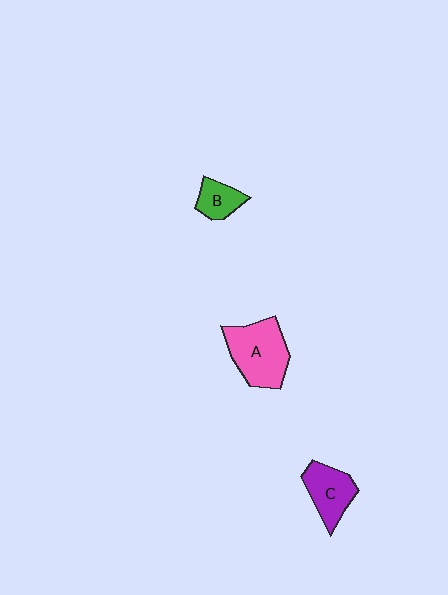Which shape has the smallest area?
Shape B (green).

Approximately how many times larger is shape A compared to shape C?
Approximately 1.5 times.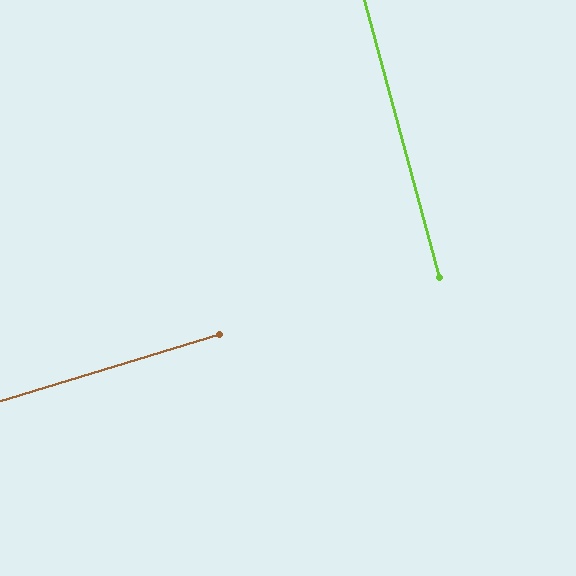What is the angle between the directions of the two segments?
Approximately 88 degrees.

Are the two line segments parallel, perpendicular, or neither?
Perpendicular — they meet at approximately 88°.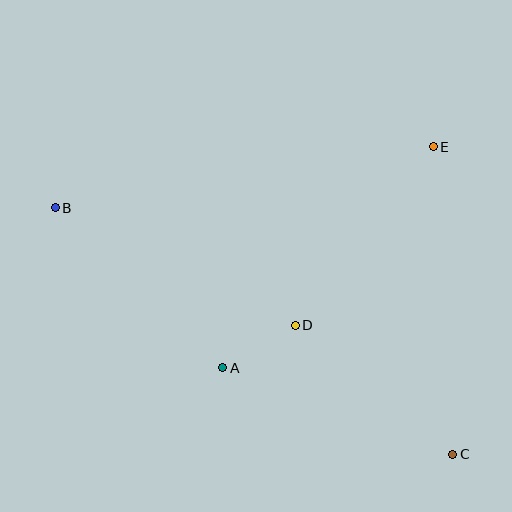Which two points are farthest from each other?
Points B and C are farthest from each other.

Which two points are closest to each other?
Points A and D are closest to each other.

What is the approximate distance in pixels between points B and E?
The distance between B and E is approximately 382 pixels.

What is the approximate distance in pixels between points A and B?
The distance between A and B is approximately 232 pixels.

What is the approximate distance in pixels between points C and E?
The distance between C and E is approximately 308 pixels.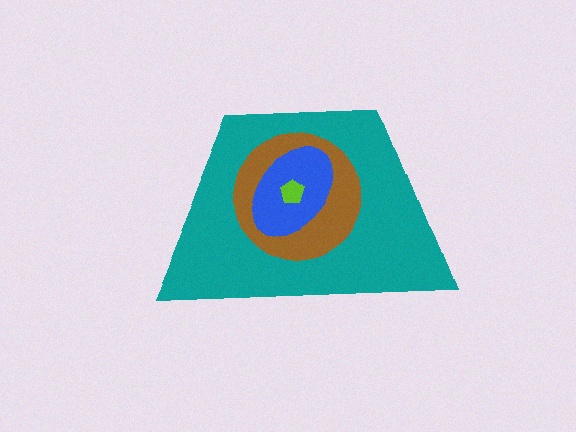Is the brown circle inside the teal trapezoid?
Yes.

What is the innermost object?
The lime pentagon.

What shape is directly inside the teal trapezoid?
The brown circle.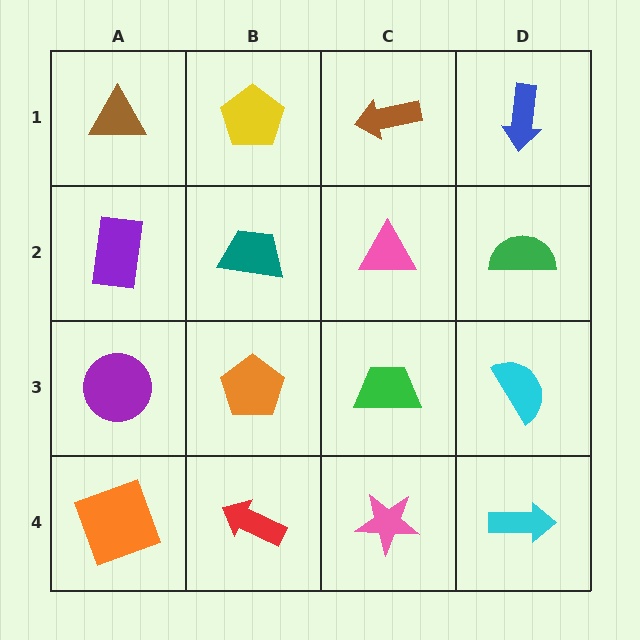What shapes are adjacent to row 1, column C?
A pink triangle (row 2, column C), a yellow pentagon (row 1, column B), a blue arrow (row 1, column D).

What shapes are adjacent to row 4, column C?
A green trapezoid (row 3, column C), a red arrow (row 4, column B), a cyan arrow (row 4, column D).